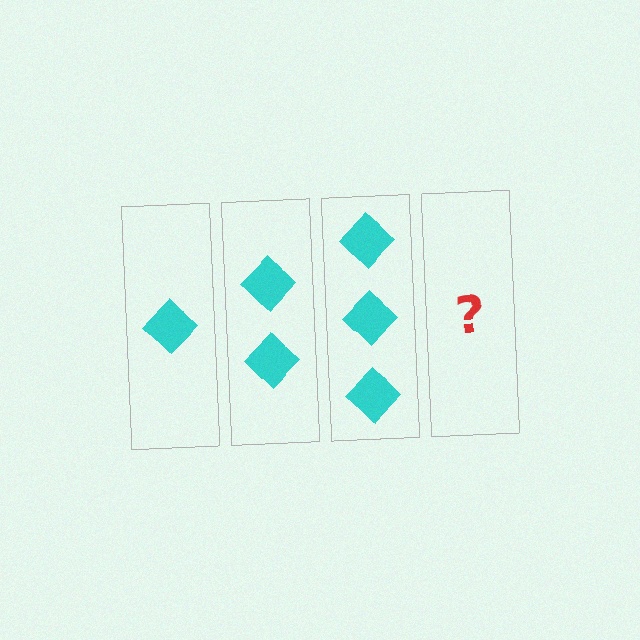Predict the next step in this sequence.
The next step is 4 diamonds.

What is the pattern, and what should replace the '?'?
The pattern is that each step adds one more diamond. The '?' should be 4 diamonds.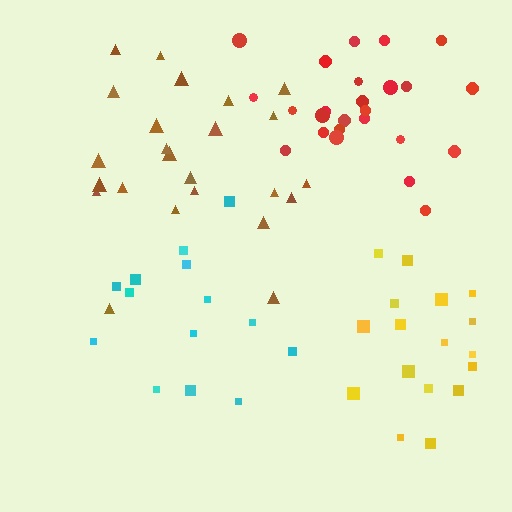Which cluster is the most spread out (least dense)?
Brown.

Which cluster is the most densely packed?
Red.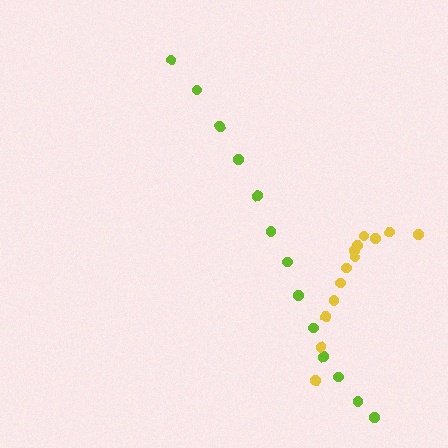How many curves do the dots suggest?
There are 2 distinct paths.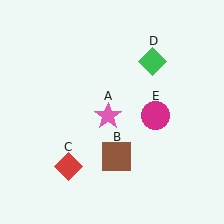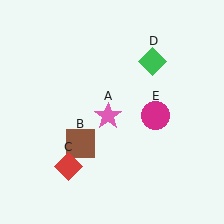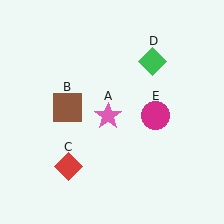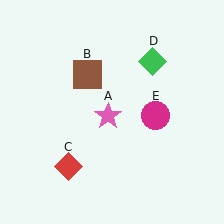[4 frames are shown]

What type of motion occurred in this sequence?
The brown square (object B) rotated clockwise around the center of the scene.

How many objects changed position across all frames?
1 object changed position: brown square (object B).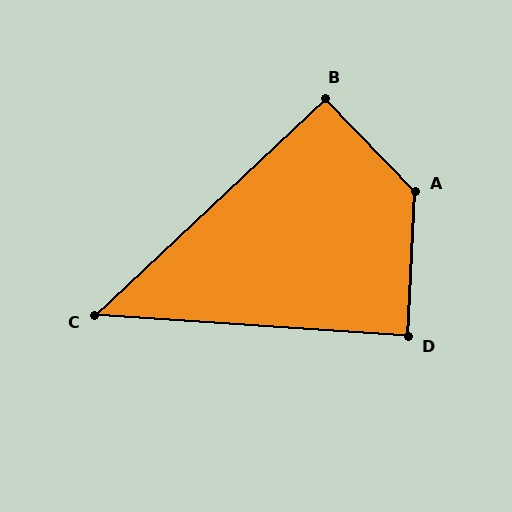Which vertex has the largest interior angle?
A, at approximately 133 degrees.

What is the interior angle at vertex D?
Approximately 89 degrees (approximately right).